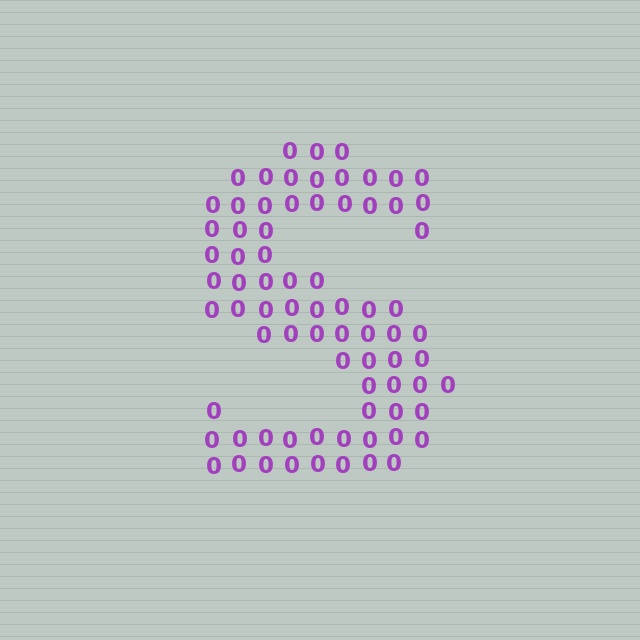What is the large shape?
The large shape is the letter S.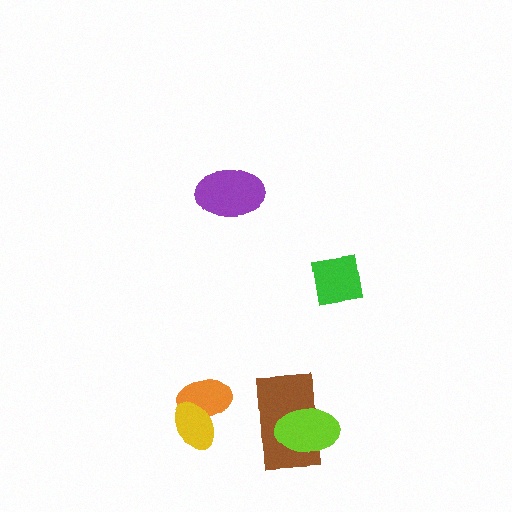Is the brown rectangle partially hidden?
Yes, it is partially covered by another shape.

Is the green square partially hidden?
No, no other shape covers it.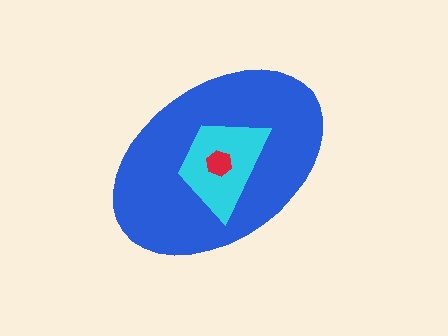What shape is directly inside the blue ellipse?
The cyan trapezoid.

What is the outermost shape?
The blue ellipse.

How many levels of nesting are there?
3.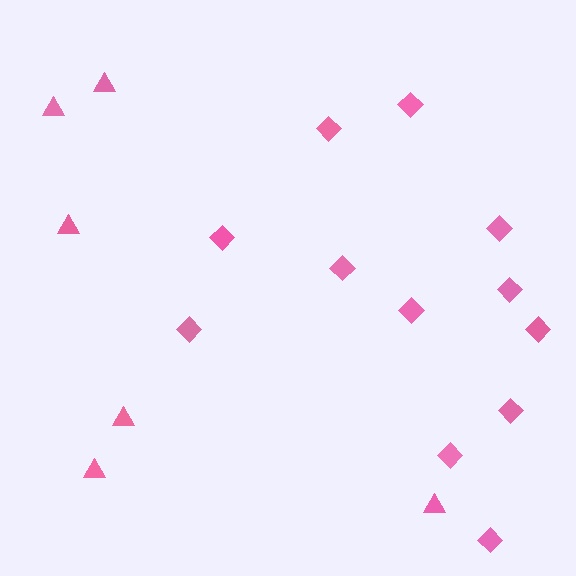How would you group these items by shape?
There are 2 groups: one group of diamonds (12) and one group of triangles (6).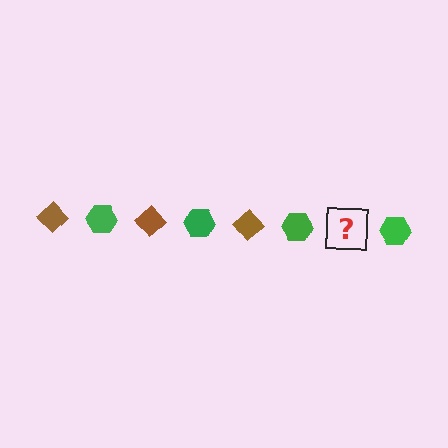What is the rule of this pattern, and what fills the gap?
The rule is that the pattern alternates between brown diamond and green hexagon. The gap should be filled with a brown diamond.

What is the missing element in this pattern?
The missing element is a brown diamond.